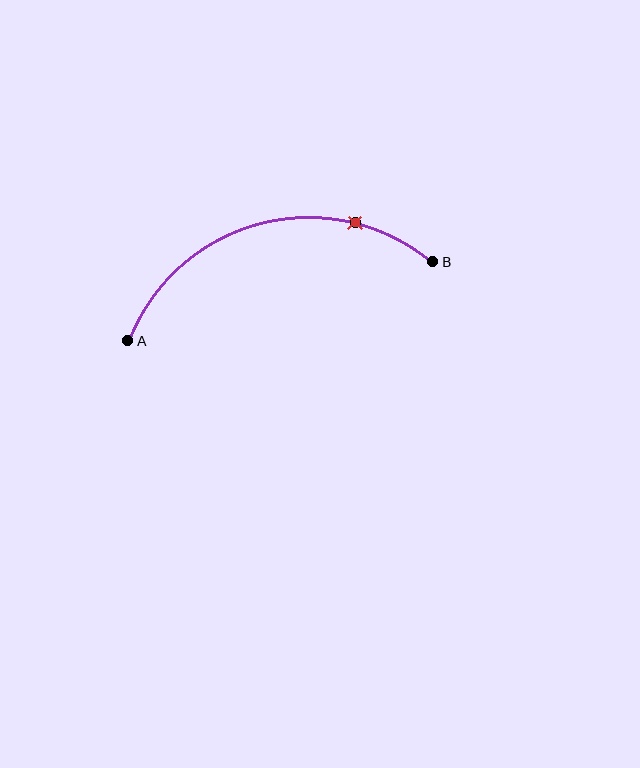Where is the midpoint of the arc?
The arc midpoint is the point on the curve farthest from the straight line joining A and B. It sits above that line.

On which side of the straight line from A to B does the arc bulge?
The arc bulges above the straight line connecting A and B.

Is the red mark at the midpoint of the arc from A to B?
No. The red mark lies on the arc but is closer to endpoint B. The arc midpoint would be at the point on the curve equidistant along the arc from both A and B.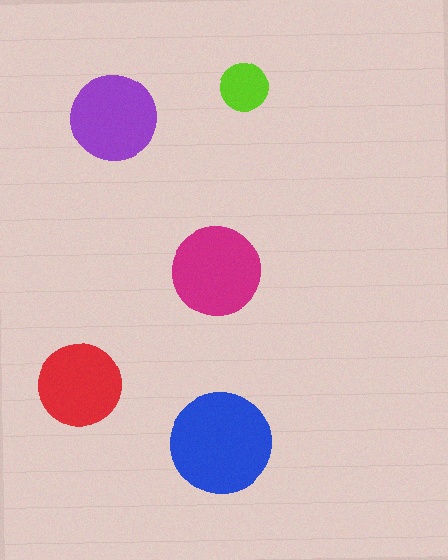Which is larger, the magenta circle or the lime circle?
The magenta one.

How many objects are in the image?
There are 5 objects in the image.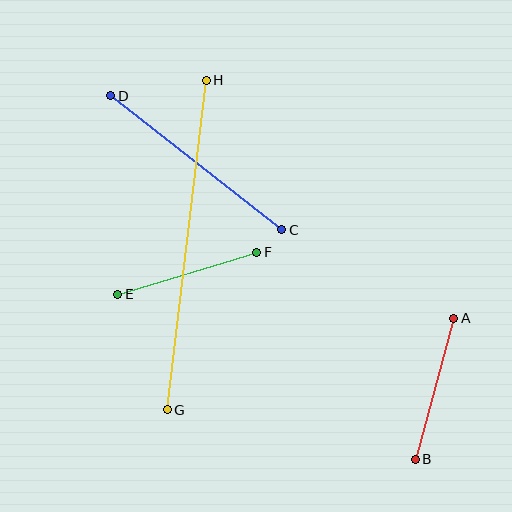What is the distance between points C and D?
The distance is approximately 217 pixels.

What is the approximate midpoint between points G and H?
The midpoint is at approximately (187, 245) pixels.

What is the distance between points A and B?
The distance is approximately 146 pixels.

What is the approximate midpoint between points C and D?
The midpoint is at approximately (196, 163) pixels.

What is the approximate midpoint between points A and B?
The midpoint is at approximately (434, 389) pixels.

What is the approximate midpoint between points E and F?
The midpoint is at approximately (187, 273) pixels.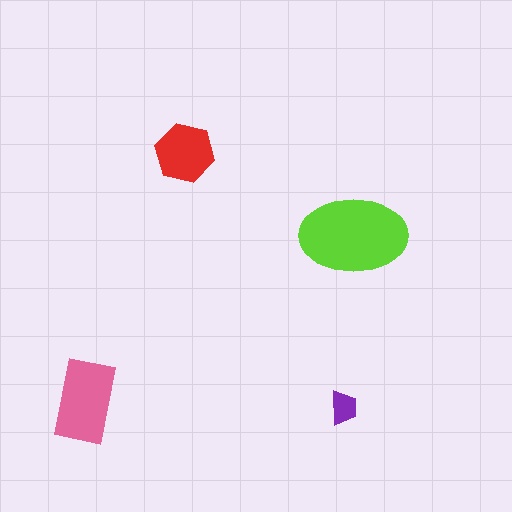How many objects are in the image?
There are 4 objects in the image.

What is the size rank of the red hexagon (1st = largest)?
3rd.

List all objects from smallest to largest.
The purple trapezoid, the red hexagon, the pink rectangle, the lime ellipse.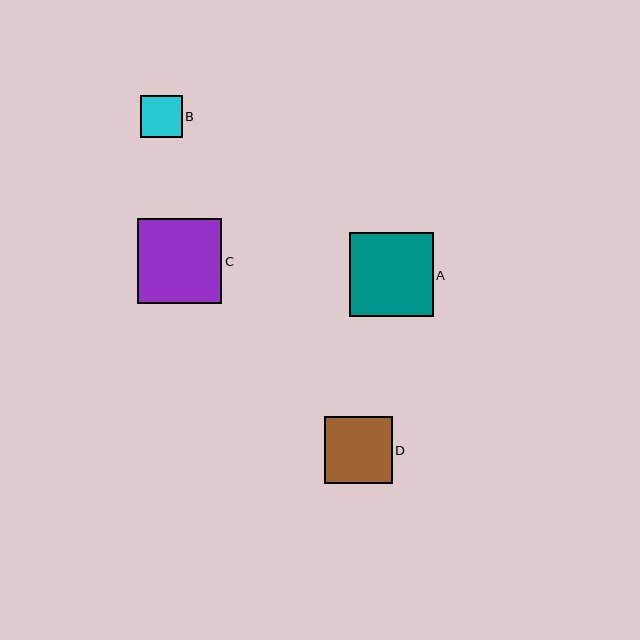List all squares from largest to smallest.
From largest to smallest: C, A, D, B.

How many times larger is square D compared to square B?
Square D is approximately 1.6 times the size of square B.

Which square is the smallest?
Square B is the smallest with a size of approximately 42 pixels.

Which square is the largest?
Square C is the largest with a size of approximately 85 pixels.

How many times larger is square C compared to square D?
Square C is approximately 1.3 times the size of square D.